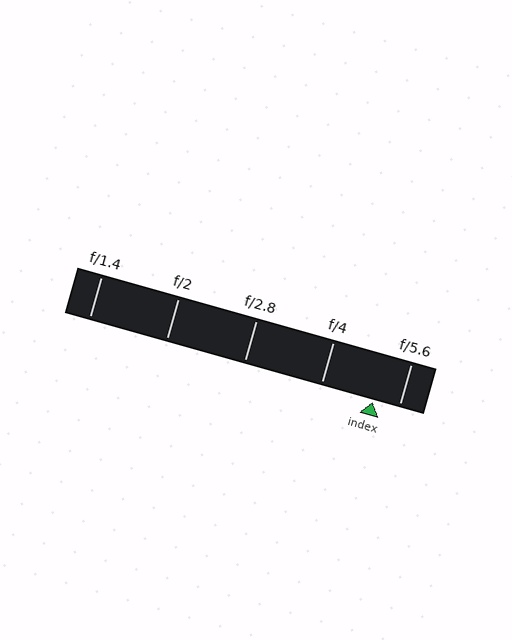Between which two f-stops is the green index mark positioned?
The index mark is between f/4 and f/5.6.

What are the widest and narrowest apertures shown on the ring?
The widest aperture shown is f/1.4 and the narrowest is f/5.6.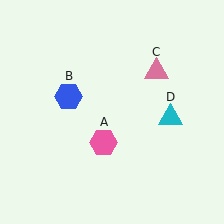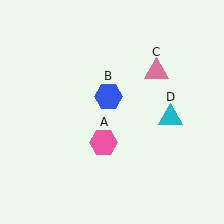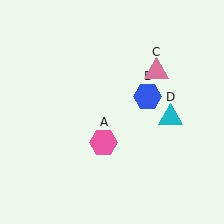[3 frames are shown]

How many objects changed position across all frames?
1 object changed position: blue hexagon (object B).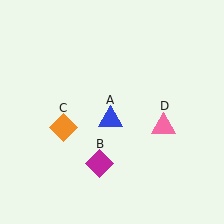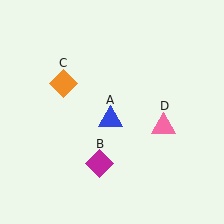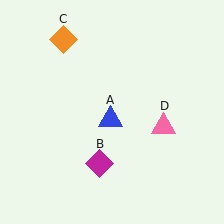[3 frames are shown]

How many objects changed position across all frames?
1 object changed position: orange diamond (object C).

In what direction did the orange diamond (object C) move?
The orange diamond (object C) moved up.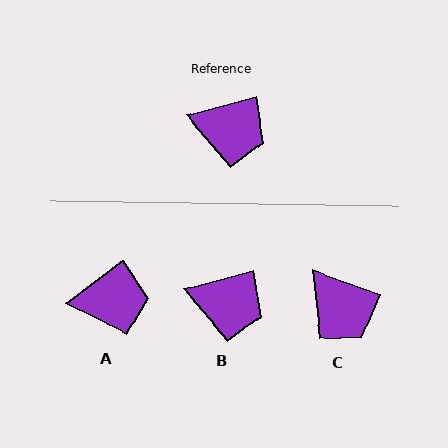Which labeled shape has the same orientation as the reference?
B.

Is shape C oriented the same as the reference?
No, it is off by about 34 degrees.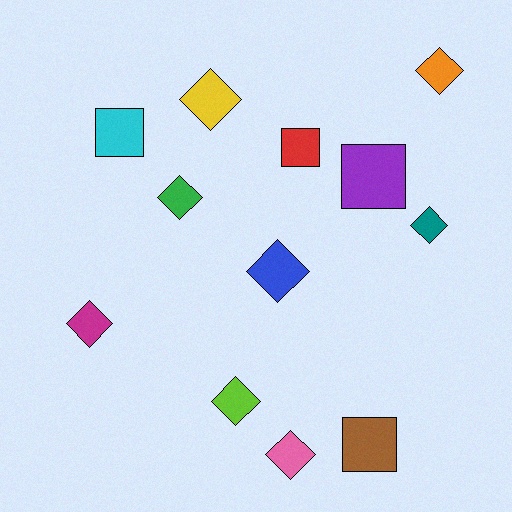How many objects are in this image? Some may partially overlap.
There are 12 objects.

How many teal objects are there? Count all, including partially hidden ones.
There is 1 teal object.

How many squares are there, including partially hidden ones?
There are 4 squares.